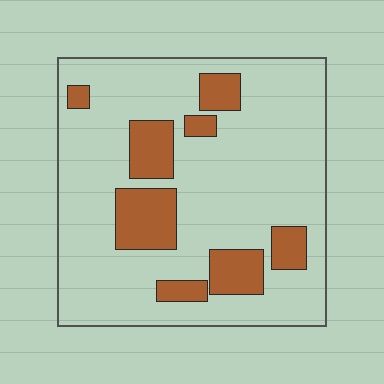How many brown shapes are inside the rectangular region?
8.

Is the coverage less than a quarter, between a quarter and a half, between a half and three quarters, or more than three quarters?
Less than a quarter.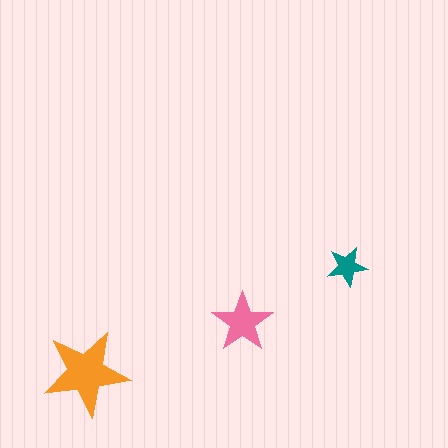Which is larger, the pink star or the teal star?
The pink one.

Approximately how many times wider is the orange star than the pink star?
About 1.5 times wider.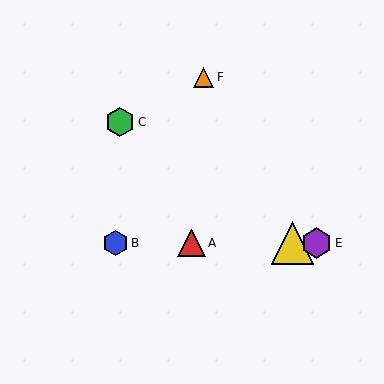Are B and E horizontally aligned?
Yes, both are at y≈243.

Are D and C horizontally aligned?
No, D is at y≈243 and C is at y≈122.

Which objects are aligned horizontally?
Objects A, B, D, E are aligned horizontally.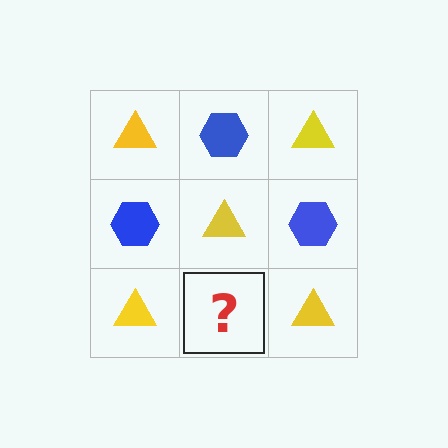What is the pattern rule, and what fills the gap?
The rule is that it alternates yellow triangle and blue hexagon in a checkerboard pattern. The gap should be filled with a blue hexagon.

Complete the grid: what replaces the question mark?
The question mark should be replaced with a blue hexagon.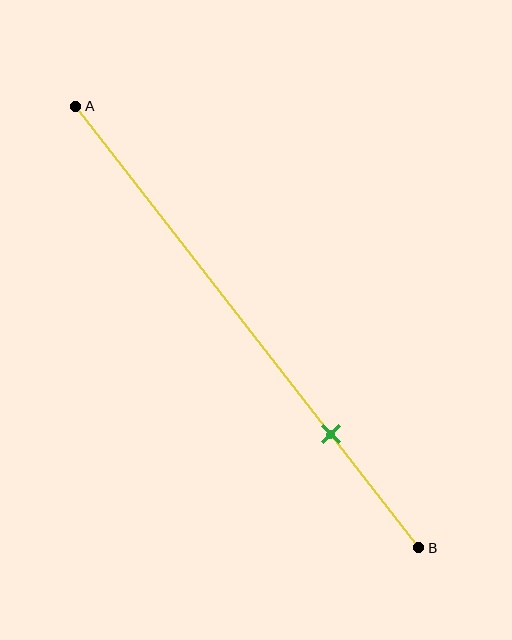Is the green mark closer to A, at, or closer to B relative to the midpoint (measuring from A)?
The green mark is closer to point B than the midpoint of segment AB.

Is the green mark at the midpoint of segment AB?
No, the mark is at about 75% from A, not at the 50% midpoint.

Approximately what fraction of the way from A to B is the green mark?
The green mark is approximately 75% of the way from A to B.